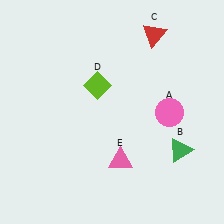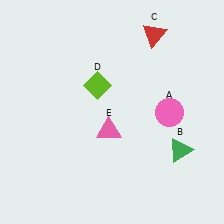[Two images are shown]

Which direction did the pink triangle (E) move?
The pink triangle (E) moved up.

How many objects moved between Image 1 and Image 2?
1 object moved between the two images.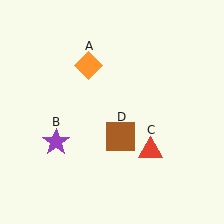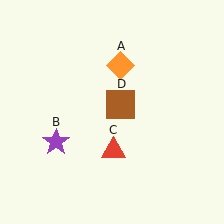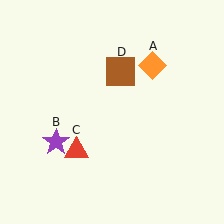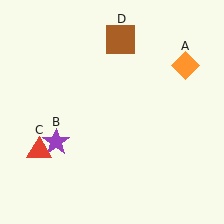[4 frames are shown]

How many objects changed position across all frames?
3 objects changed position: orange diamond (object A), red triangle (object C), brown square (object D).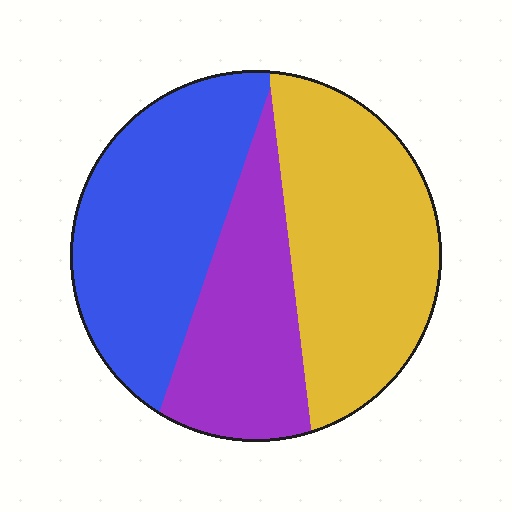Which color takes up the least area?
Purple, at roughly 25%.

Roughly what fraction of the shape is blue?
Blue covers roughly 35% of the shape.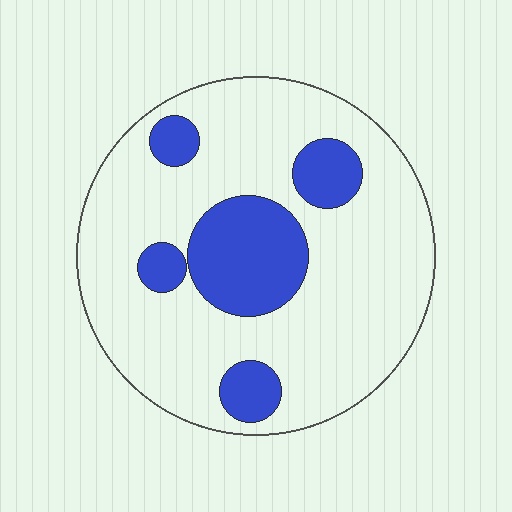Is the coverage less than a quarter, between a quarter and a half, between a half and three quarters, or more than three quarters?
Less than a quarter.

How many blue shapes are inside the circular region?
5.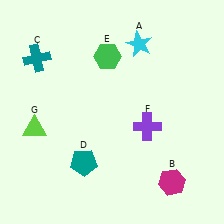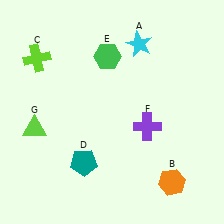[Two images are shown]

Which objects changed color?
B changed from magenta to orange. C changed from teal to lime.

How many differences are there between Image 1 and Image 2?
There are 2 differences between the two images.